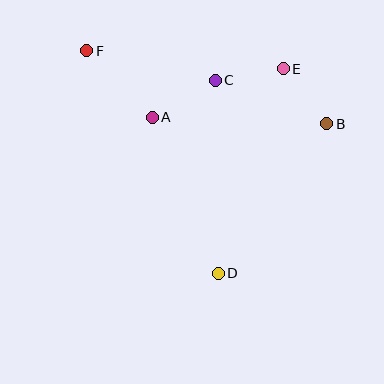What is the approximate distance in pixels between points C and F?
The distance between C and F is approximately 132 pixels.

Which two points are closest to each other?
Points C and E are closest to each other.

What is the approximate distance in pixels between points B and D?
The distance between B and D is approximately 185 pixels.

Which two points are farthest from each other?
Points D and F are farthest from each other.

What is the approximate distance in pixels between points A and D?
The distance between A and D is approximately 169 pixels.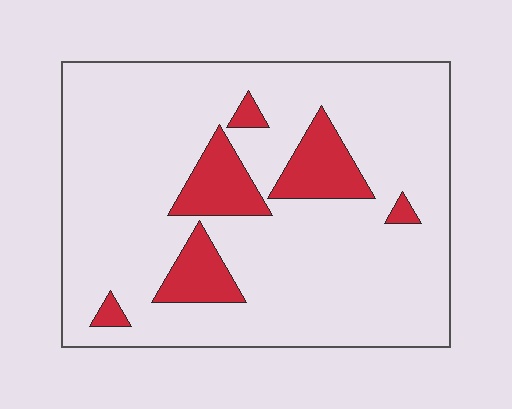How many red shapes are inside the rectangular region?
6.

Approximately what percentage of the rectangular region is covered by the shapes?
Approximately 15%.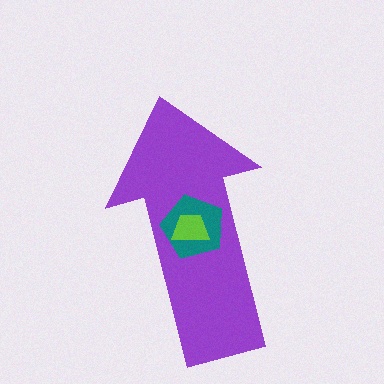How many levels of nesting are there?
3.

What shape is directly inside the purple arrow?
The teal pentagon.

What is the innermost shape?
The lime trapezoid.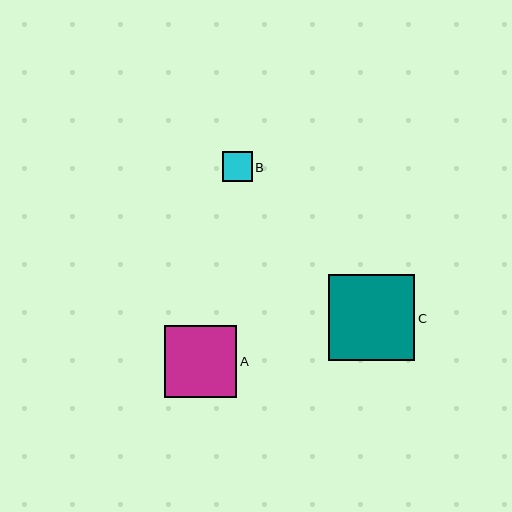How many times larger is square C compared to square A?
Square C is approximately 1.2 times the size of square A.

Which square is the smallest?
Square B is the smallest with a size of approximately 30 pixels.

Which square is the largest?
Square C is the largest with a size of approximately 86 pixels.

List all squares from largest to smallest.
From largest to smallest: C, A, B.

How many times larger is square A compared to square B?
Square A is approximately 2.4 times the size of square B.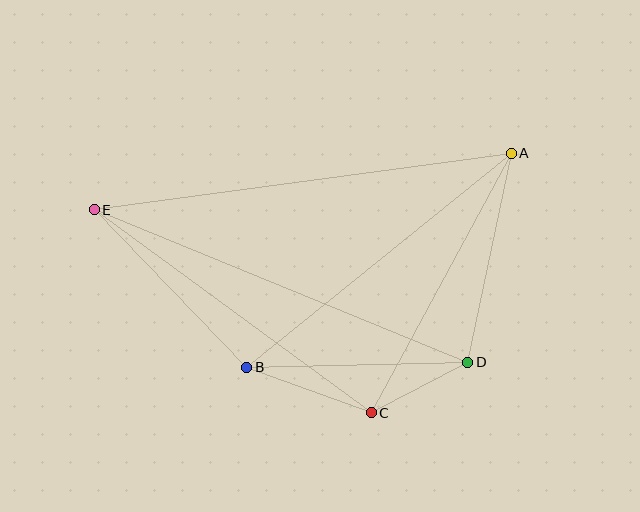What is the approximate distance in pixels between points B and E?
The distance between B and E is approximately 219 pixels.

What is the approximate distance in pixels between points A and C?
The distance between A and C is approximately 295 pixels.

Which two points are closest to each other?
Points C and D are closest to each other.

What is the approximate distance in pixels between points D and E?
The distance between D and E is approximately 403 pixels.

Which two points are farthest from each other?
Points A and E are farthest from each other.